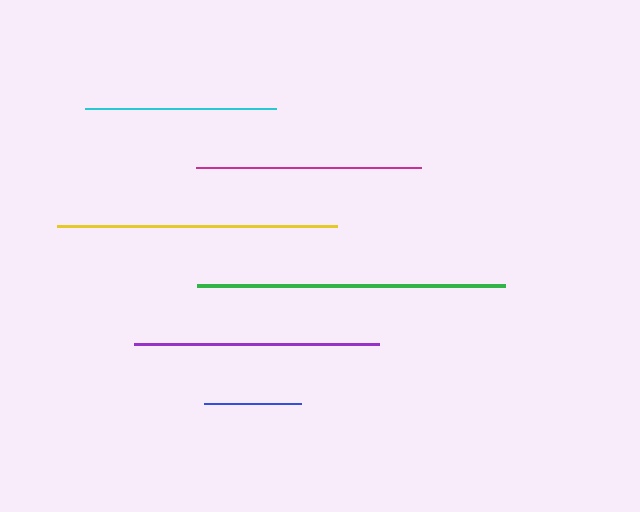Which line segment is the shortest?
The blue line is the shortest at approximately 97 pixels.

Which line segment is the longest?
The green line is the longest at approximately 309 pixels.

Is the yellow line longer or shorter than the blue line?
The yellow line is longer than the blue line.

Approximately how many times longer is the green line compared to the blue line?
The green line is approximately 3.2 times the length of the blue line.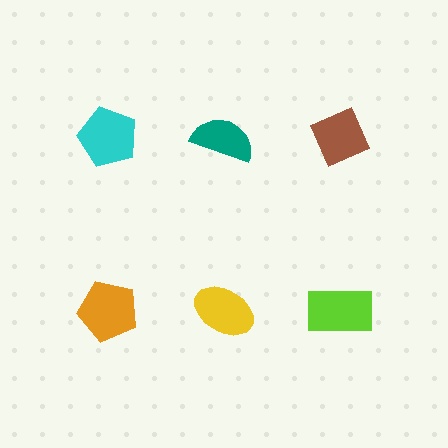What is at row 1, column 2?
A teal semicircle.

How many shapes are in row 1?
3 shapes.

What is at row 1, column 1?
A cyan pentagon.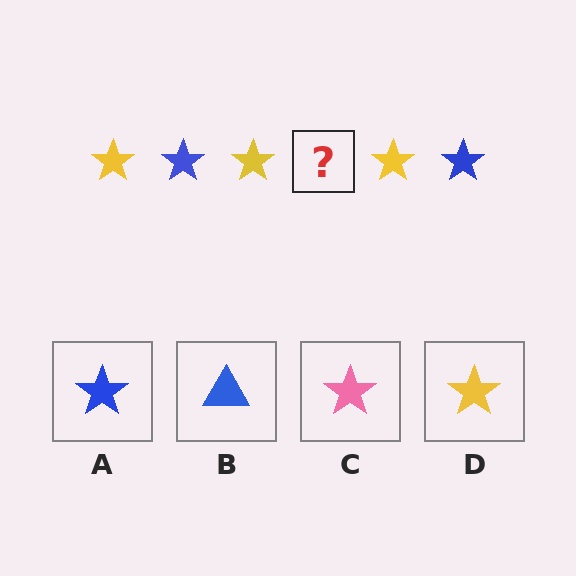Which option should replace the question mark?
Option A.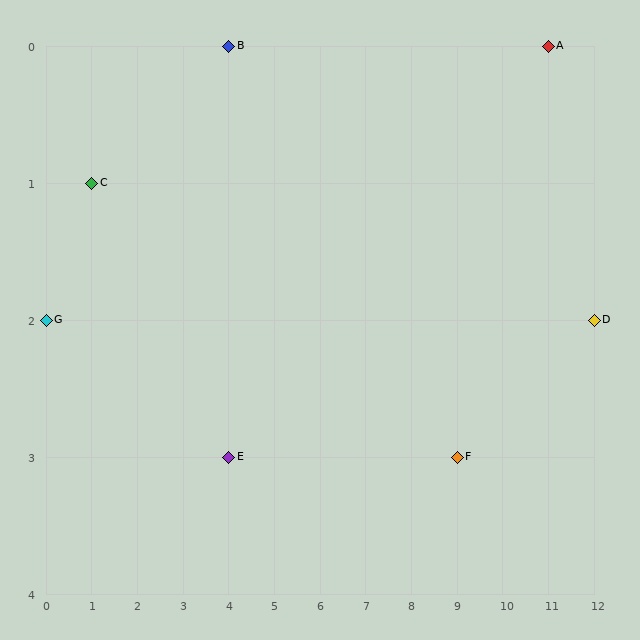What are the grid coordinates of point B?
Point B is at grid coordinates (4, 0).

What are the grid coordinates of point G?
Point G is at grid coordinates (0, 2).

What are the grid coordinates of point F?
Point F is at grid coordinates (9, 3).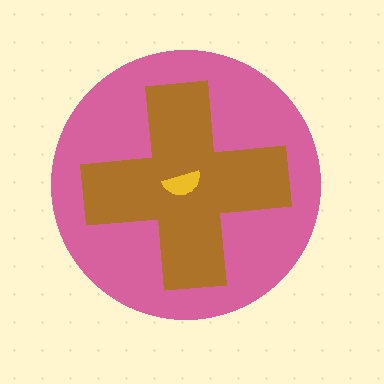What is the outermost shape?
The pink circle.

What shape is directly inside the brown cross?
The yellow semicircle.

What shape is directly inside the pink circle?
The brown cross.